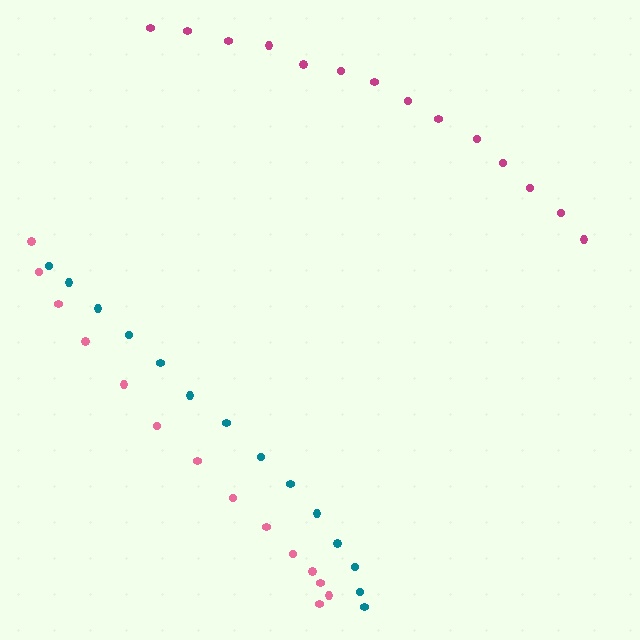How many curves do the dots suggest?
There are 3 distinct paths.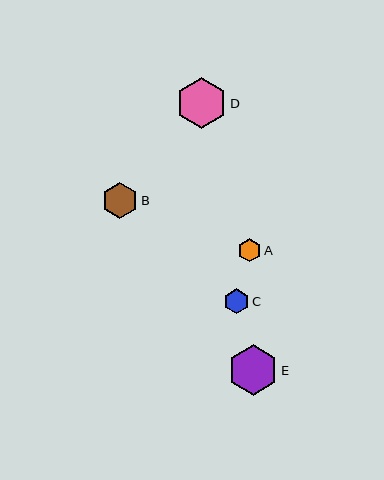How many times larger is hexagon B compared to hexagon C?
Hexagon B is approximately 1.4 times the size of hexagon C.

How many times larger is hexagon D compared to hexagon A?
Hexagon D is approximately 2.2 times the size of hexagon A.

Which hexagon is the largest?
Hexagon E is the largest with a size of approximately 51 pixels.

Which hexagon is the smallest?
Hexagon A is the smallest with a size of approximately 23 pixels.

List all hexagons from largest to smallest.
From largest to smallest: E, D, B, C, A.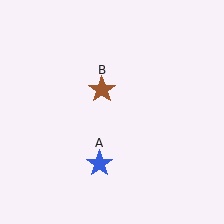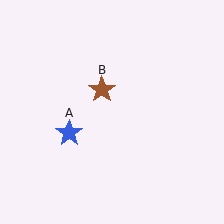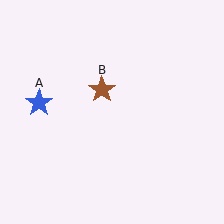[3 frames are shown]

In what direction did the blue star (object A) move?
The blue star (object A) moved up and to the left.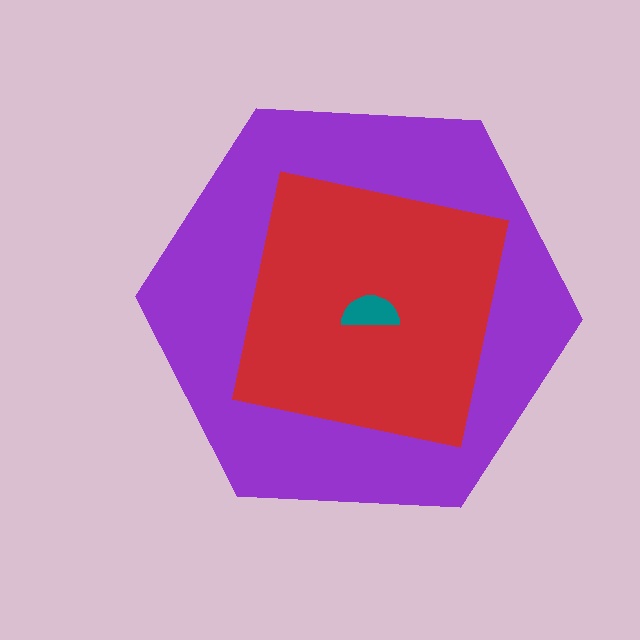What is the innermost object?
The teal semicircle.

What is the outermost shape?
The purple hexagon.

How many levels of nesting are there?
3.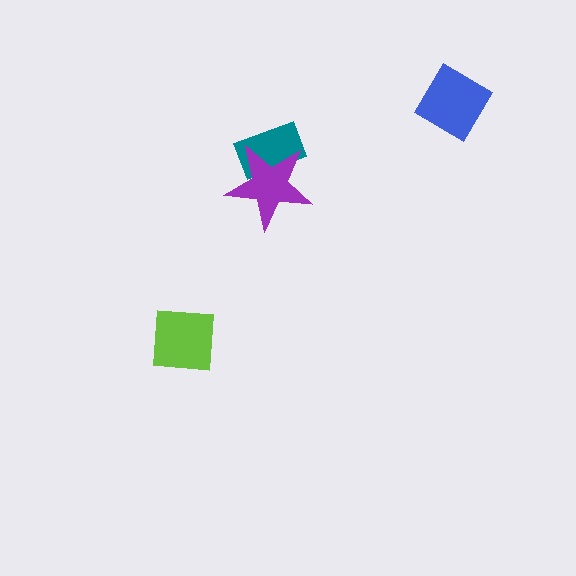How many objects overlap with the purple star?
1 object overlaps with the purple star.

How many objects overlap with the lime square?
0 objects overlap with the lime square.